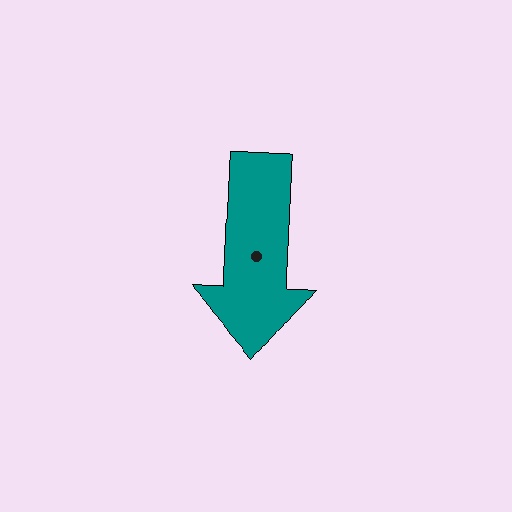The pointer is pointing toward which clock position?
Roughly 6 o'clock.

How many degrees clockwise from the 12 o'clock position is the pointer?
Approximately 180 degrees.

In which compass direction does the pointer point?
South.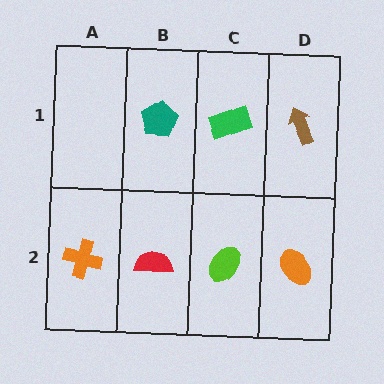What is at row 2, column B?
A red semicircle.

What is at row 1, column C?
A green rectangle.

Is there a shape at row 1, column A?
No, that cell is empty.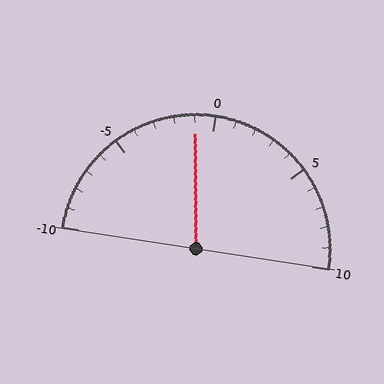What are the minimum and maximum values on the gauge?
The gauge ranges from -10 to 10.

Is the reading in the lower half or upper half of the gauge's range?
The reading is in the lower half of the range (-10 to 10).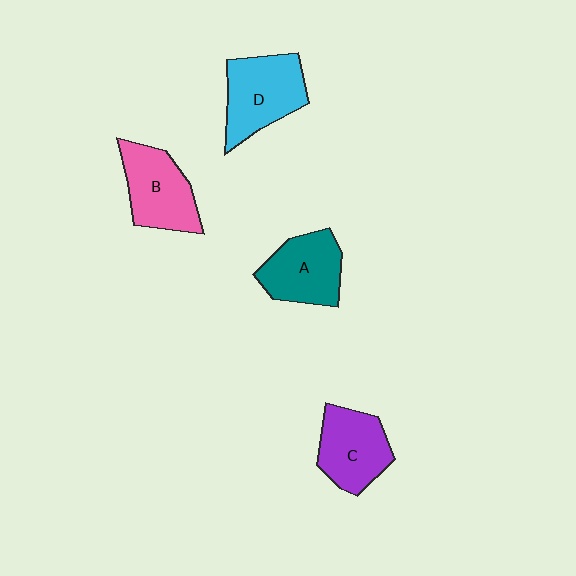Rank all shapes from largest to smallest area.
From largest to smallest: D (cyan), B (pink), C (purple), A (teal).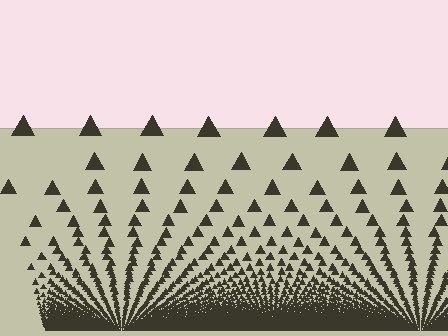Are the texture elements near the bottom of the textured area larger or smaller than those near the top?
Smaller. The gradient is inverted — elements near the bottom are smaller and denser.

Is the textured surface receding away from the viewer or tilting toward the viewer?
The surface appears to tilt toward the viewer. Texture elements get larger and sparser toward the top.